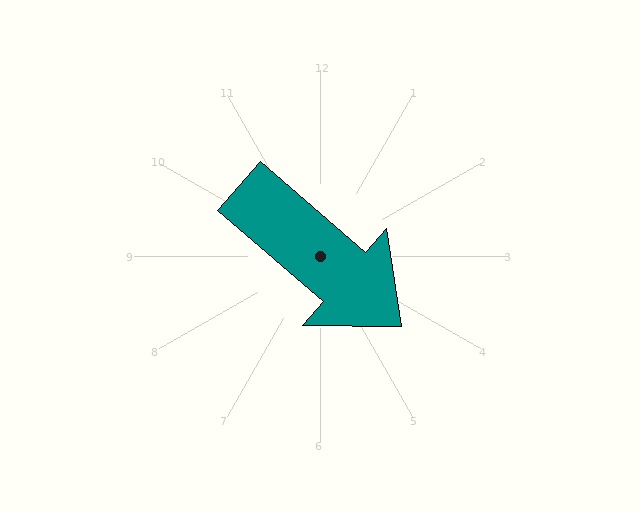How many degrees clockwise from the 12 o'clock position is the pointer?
Approximately 131 degrees.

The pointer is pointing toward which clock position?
Roughly 4 o'clock.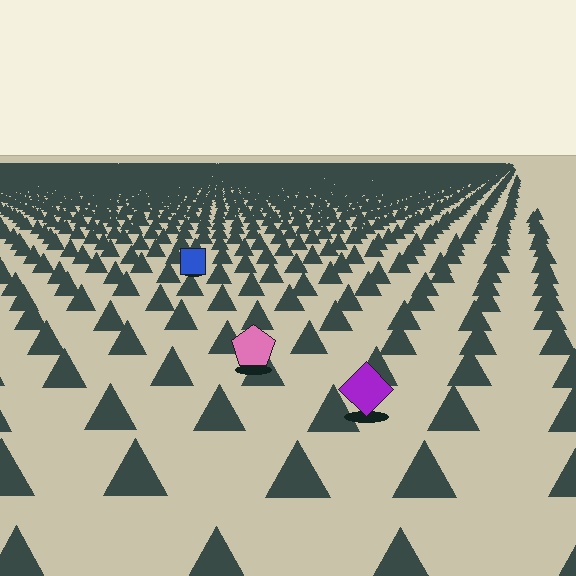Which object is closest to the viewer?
The purple diamond is closest. The texture marks near it are larger and more spread out.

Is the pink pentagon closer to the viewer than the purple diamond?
No. The purple diamond is closer — you can tell from the texture gradient: the ground texture is coarser near it.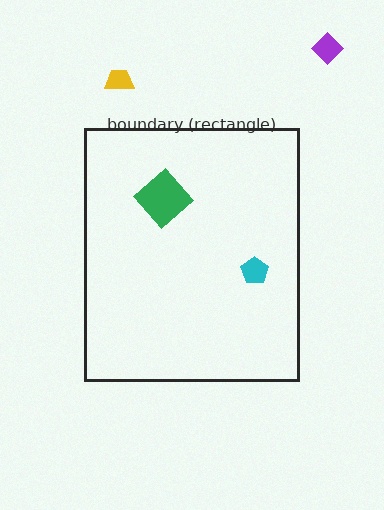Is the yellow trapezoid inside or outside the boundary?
Outside.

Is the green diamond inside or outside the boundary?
Inside.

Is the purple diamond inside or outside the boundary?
Outside.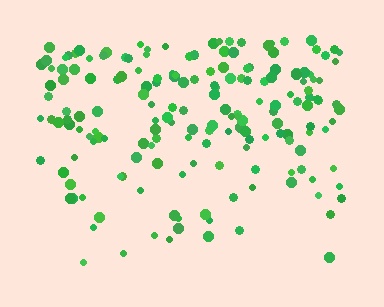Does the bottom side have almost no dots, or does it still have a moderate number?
Still a moderate number, just noticeably fewer than the top.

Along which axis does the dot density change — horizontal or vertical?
Vertical.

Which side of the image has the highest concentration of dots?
The top.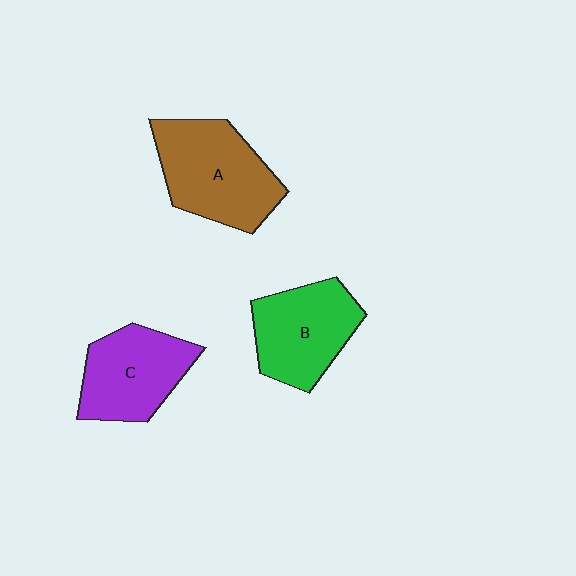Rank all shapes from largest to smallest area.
From largest to smallest: A (brown), B (green), C (purple).